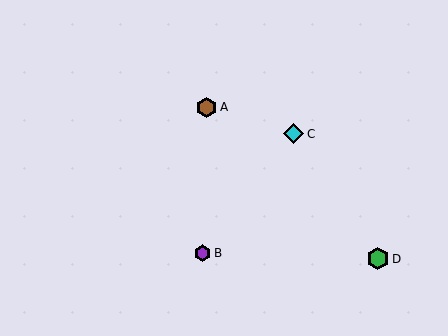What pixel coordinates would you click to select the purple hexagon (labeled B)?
Click at (202, 253) to select the purple hexagon B.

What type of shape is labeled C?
Shape C is a cyan diamond.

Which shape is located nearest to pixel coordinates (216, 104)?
The brown hexagon (labeled A) at (206, 107) is nearest to that location.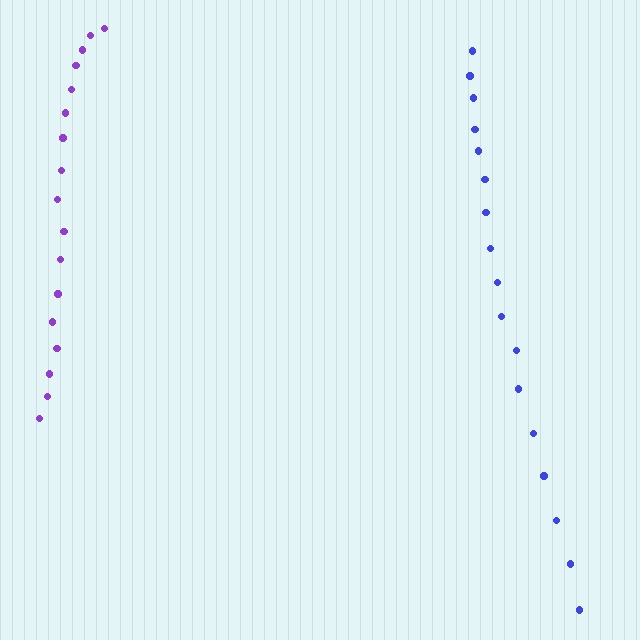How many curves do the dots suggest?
There are 2 distinct paths.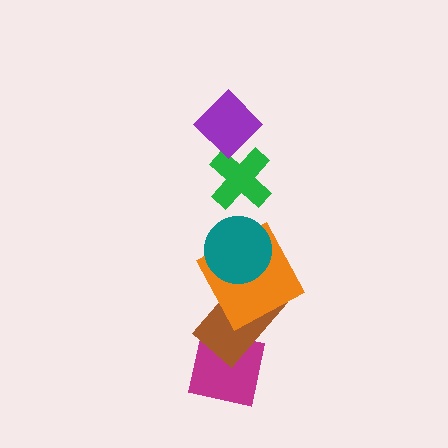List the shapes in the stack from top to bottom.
From top to bottom: the purple diamond, the green cross, the teal circle, the orange square, the brown rectangle, the magenta square.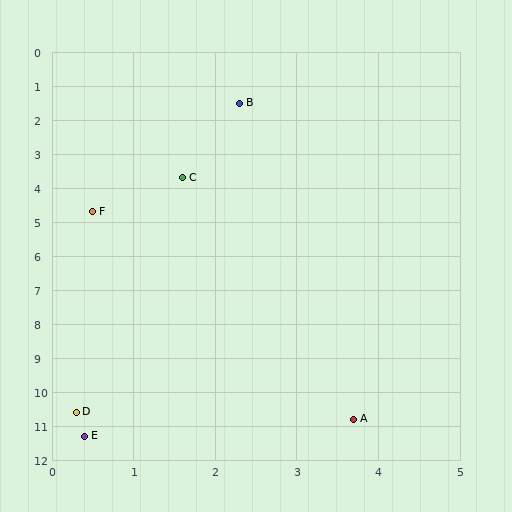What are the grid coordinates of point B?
Point B is at approximately (2.3, 1.5).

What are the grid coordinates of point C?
Point C is at approximately (1.6, 3.7).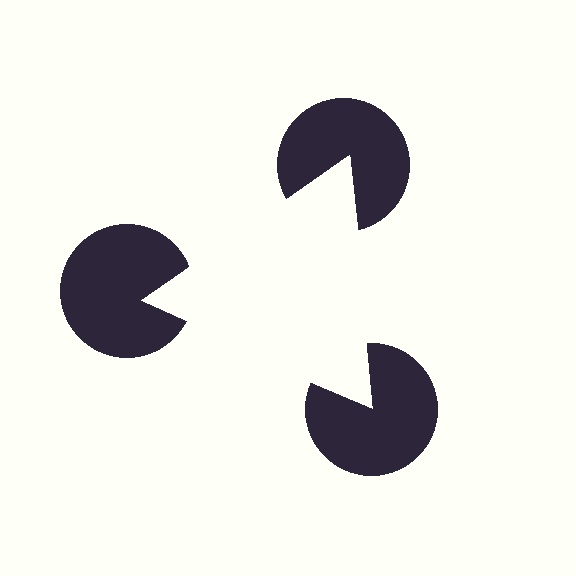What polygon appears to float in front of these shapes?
An illusory triangle — its edges are inferred from the aligned wedge cuts in the pac-man discs, not physically drawn.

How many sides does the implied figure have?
3 sides.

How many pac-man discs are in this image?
There are 3 — one at each vertex of the illusory triangle.